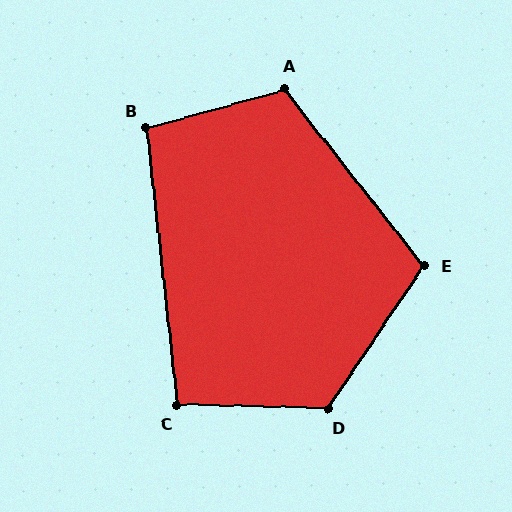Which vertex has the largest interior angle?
D, at approximately 123 degrees.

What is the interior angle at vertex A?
Approximately 113 degrees (obtuse).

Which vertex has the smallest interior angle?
C, at approximately 98 degrees.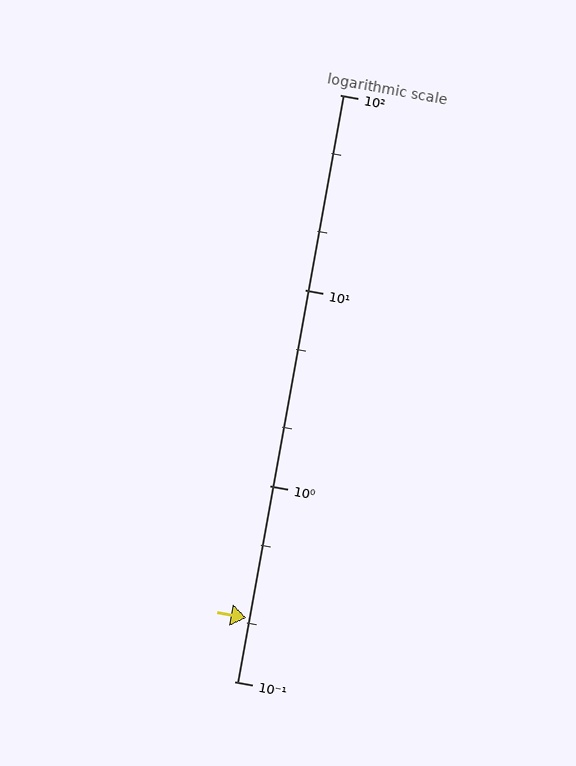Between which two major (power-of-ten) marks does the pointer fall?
The pointer is between 0.1 and 1.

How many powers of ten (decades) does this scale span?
The scale spans 3 decades, from 0.1 to 100.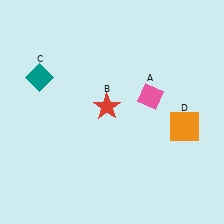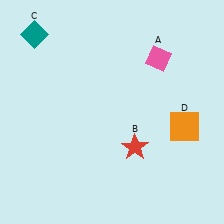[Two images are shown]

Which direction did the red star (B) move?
The red star (B) moved down.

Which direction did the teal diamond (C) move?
The teal diamond (C) moved up.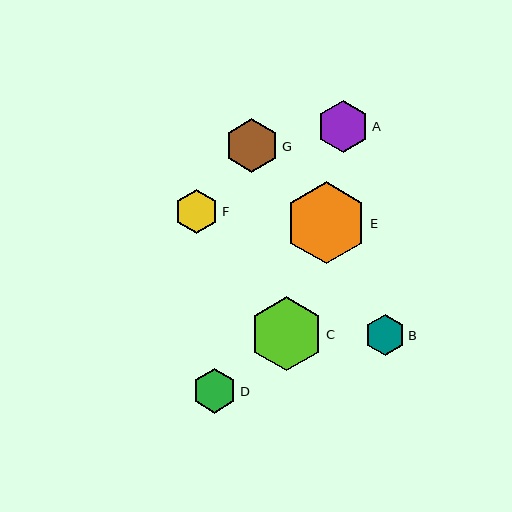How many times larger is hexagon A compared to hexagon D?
Hexagon A is approximately 1.2 times the size of hexagon D.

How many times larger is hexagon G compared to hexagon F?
Hexagon G is approximately 1.2 times the size of hexagon F.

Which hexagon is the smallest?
Hexagon B is the smallest with a size of approximately 41 pixels.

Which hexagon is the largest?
Hexagon E is the largest with a size of approximately 82 pixels.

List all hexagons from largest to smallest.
From largest to smallest: E, C, G, A, F, D, B.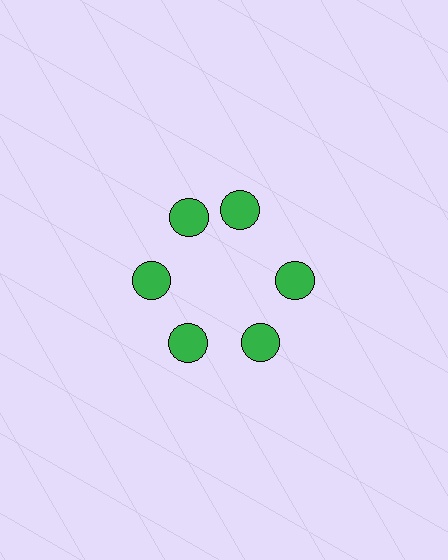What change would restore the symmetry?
The symmetry would be restored by rotating it back into even spacing with its neighbors so that all 6 circles sit at equal angles and equal distance from the center.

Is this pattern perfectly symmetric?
No. The 6 green circles are arranged in a ring, but one element near the 1 o'clock position is rotated out of alignment along the ring, breaking the 6-fold rotational symmetry.